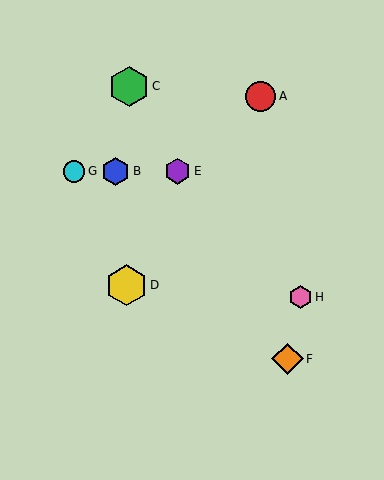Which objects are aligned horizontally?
Objects B, E, G are aligned horizontally.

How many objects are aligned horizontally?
3 objects (B, E, G) are aligned horizontally.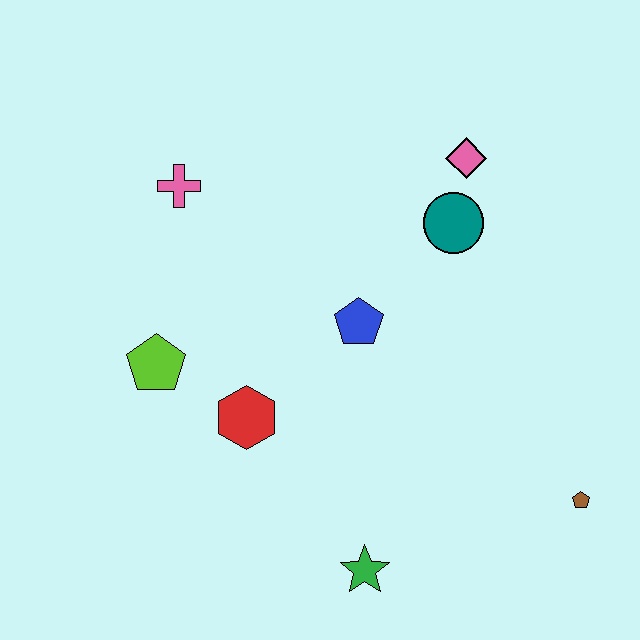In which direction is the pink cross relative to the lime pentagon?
The pink cross is above the lime pentagon.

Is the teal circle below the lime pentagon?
No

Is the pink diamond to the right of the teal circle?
Yes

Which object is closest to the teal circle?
The pink diamond is closest to the teal circle.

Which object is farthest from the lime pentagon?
The brown pentagon is farthest from the lime pentagon.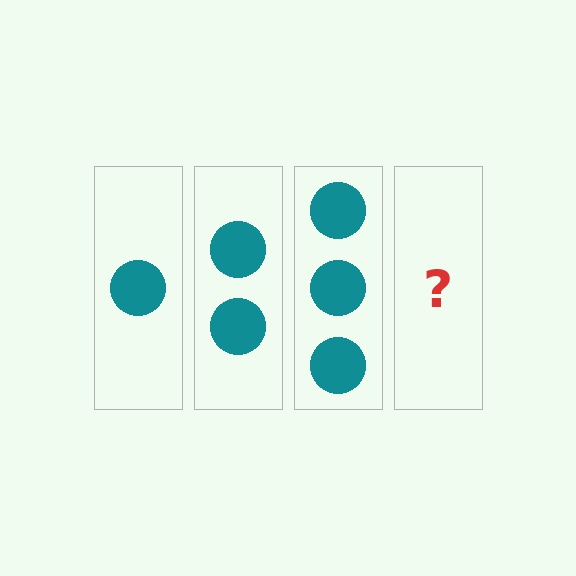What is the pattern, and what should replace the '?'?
The pattern is that each step adds one more circle. The '?' should be 4 circles.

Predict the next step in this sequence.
The next step is 4 circles.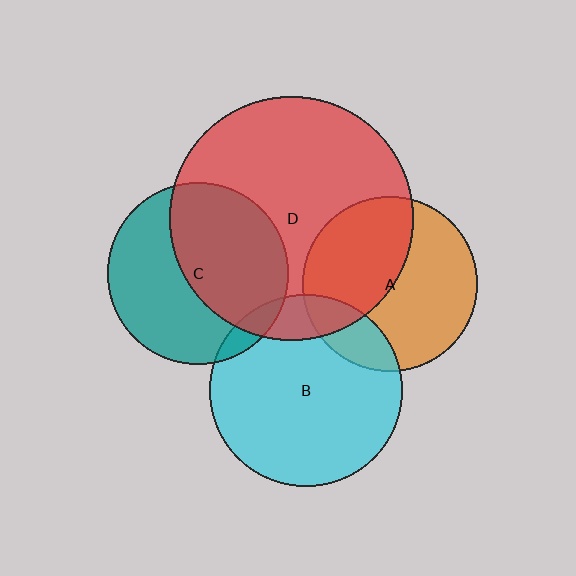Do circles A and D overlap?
Yes.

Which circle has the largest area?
Circle D (red).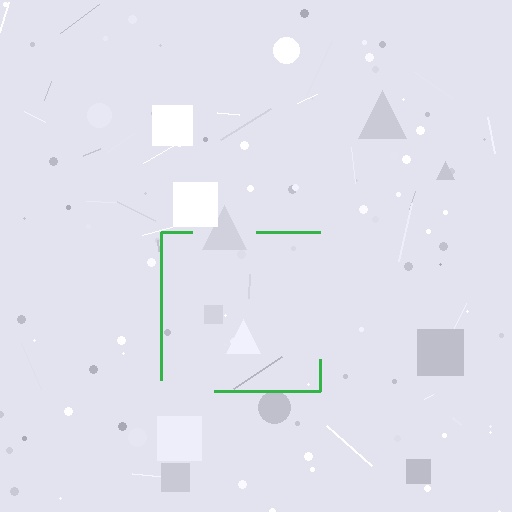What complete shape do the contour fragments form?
The contour fragments form a square.